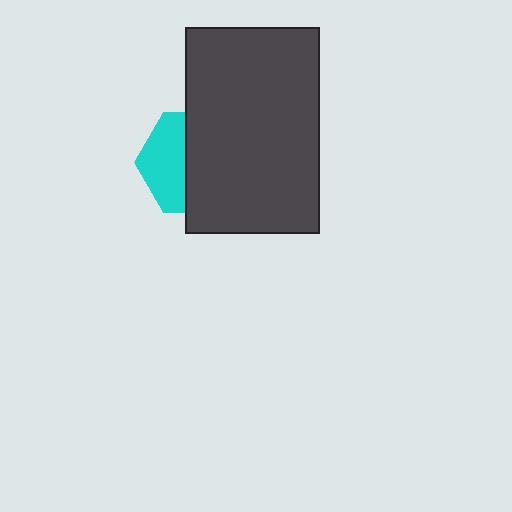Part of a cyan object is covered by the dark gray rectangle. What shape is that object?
It is a hexagon.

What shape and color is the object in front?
The object in front is a dark gray rectangle.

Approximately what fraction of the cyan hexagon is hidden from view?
Roughly 58% of the cyan hexagon is hidden behind the dark gray rectangle.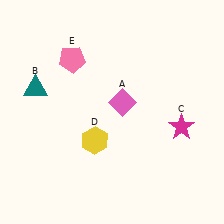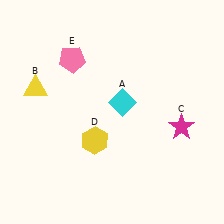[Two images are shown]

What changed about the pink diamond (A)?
In Image 1, A is pink. In Image 2, it changed to cyan.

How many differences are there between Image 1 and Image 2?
There are 2 differences between the two images.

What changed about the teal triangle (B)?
In Image 1, B is teal. In Image 2, it changed to yellow.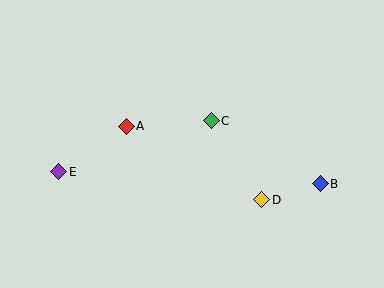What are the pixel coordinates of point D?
Point D is at (262, 200).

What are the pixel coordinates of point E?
Point E is at (59, 172).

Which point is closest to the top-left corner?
Point A is closest to the top-left corner.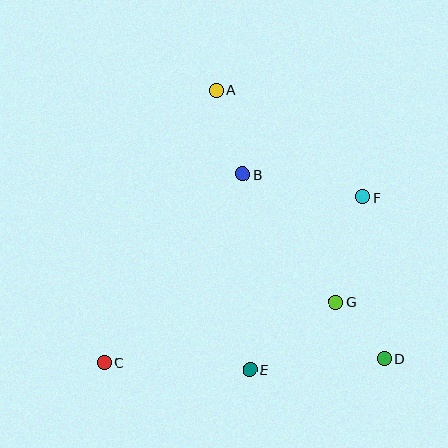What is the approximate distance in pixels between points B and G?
The distance between B and G is approximately 158 pixels.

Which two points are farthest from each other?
Points A and D are farthest from each other.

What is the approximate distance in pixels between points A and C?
The distance between A and C is approximately 294 pixels.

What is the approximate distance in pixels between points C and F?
The distance between C and F is approximately 307 pixels.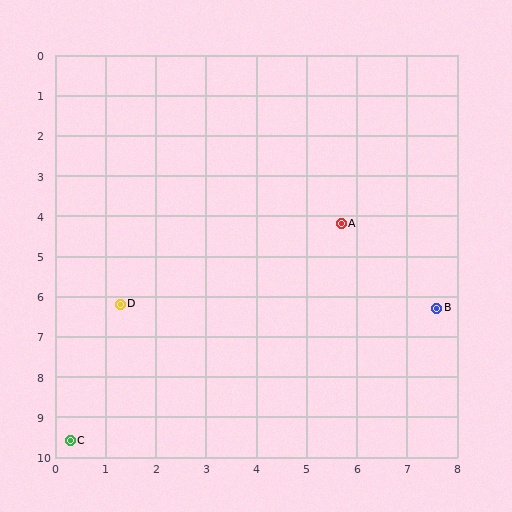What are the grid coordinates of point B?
Point B is at approximately (7.6, 6.3).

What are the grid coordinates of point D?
Point D is at approximately (1.3, 6.2).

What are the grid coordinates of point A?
Point A is at approximately (5.7, 4.2).